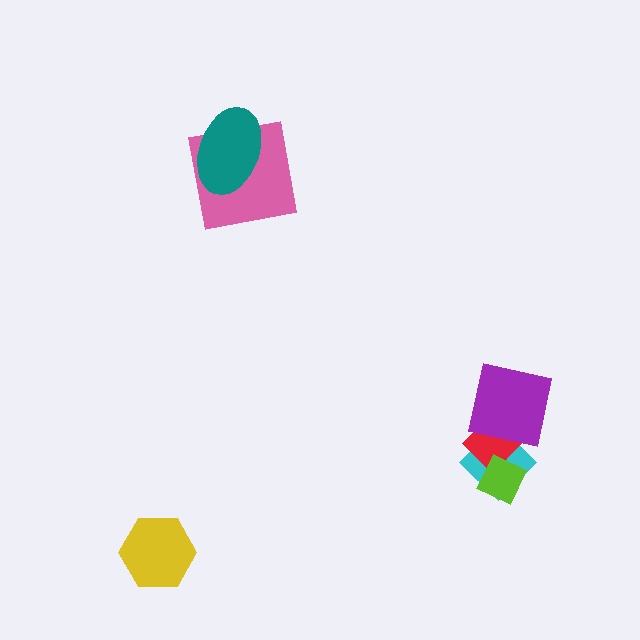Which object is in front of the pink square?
The teal ellipse is in front of the pink square.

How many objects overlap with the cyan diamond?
3 objects overlap with the cyan diamond.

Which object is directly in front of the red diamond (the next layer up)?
The lime diamond is directly in front of the red diamond.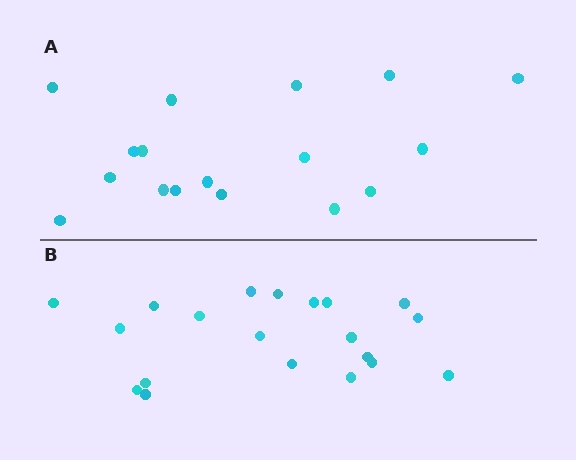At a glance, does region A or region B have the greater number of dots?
Region B (the bottom region) has more dots.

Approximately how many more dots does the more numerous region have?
Region B has just a few more — roughly 2 or 3 more dots than region A.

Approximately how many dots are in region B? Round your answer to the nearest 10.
About 20 dots.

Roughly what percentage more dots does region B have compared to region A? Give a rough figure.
About 20% more.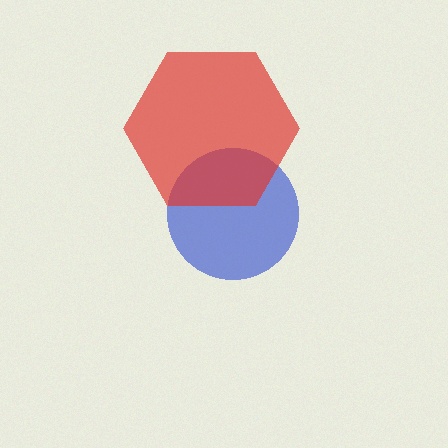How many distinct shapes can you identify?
There are 2 distinct shapes: a blue circle, a red hexagon.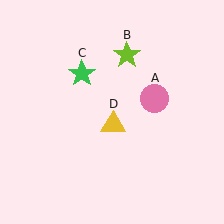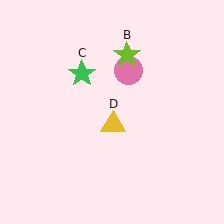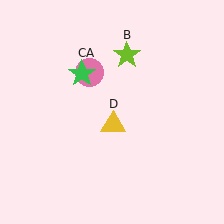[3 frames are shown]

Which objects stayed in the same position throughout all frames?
Lime star (object B) and green star (object C) and yellow triangle (object D) remained stationary.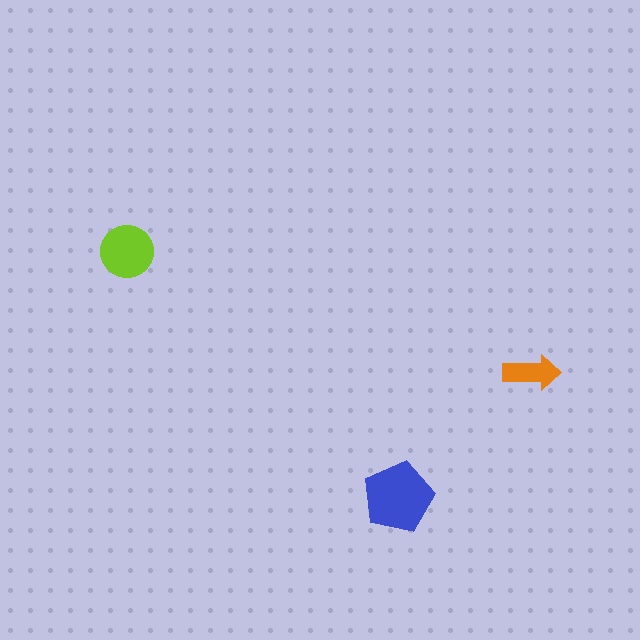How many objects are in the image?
There are 3 objects in the image.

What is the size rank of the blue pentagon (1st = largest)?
1st.